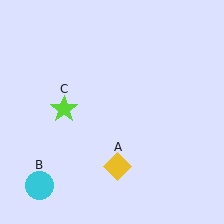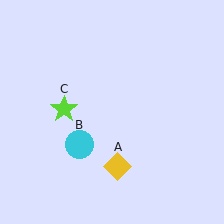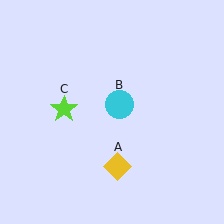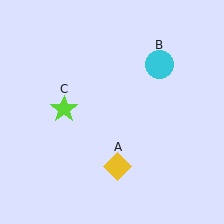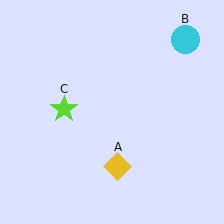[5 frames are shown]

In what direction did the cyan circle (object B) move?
The cyan circle (object B) moved up and to the right.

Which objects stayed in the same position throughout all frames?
Yellow diamond (object A) and lime star (object C) remained stationary.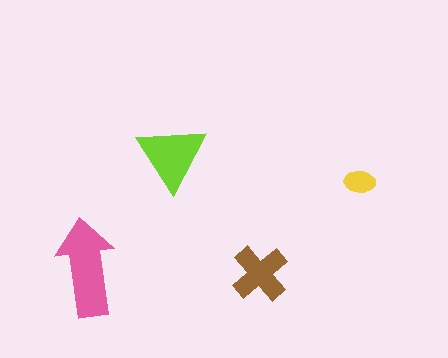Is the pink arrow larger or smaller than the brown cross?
Larger.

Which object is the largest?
The pink arrow.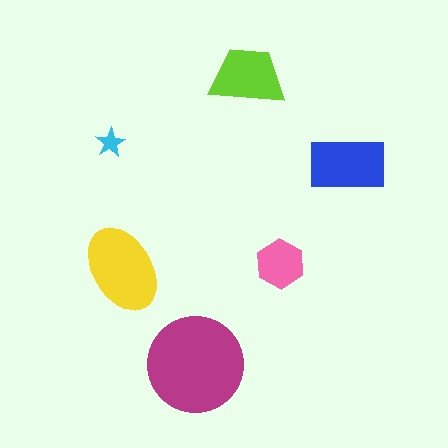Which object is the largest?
The magenta circle.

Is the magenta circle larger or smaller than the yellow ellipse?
Larger.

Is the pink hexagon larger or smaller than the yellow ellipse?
Smaller.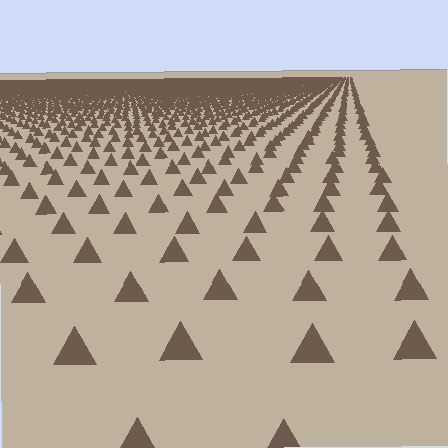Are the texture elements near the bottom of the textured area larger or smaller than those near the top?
Larger. Near the bottom, elements are closer to the viewer and appear at a bigger on-screen size.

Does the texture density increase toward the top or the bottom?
Density increases toward the top.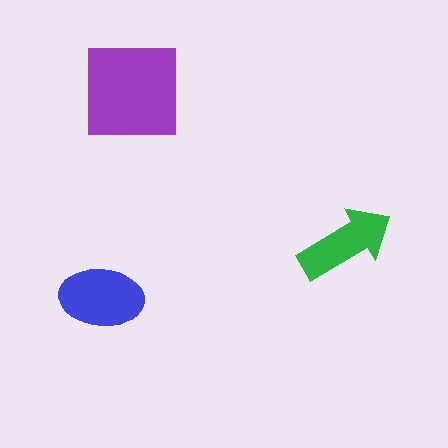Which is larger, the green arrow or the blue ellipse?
The blue ellipse.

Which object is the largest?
The purple square.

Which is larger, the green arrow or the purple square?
The purple square.